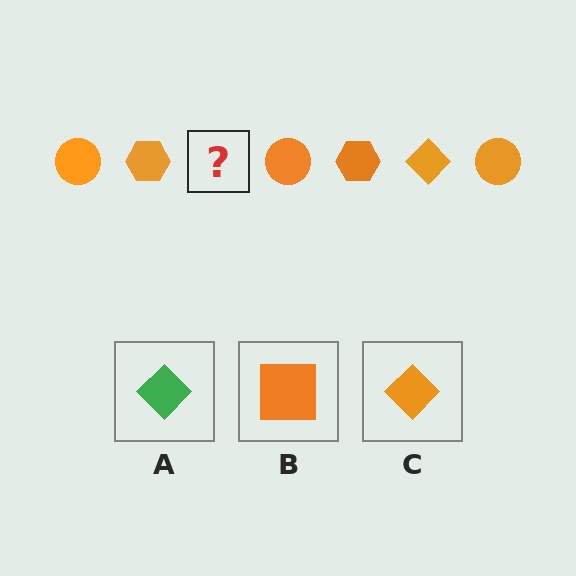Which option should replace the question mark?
Option C.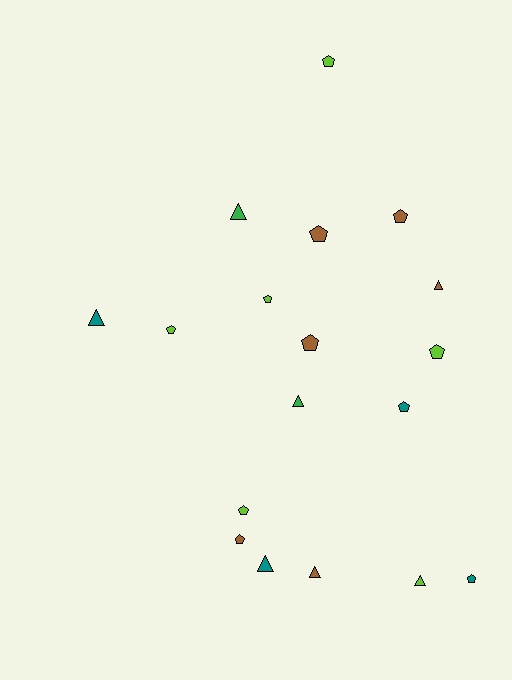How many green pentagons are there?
There are no green pentagons.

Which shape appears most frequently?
Pentagon, with 11 objects.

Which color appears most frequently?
Lime, with 6 objects.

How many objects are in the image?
There are 18 objects.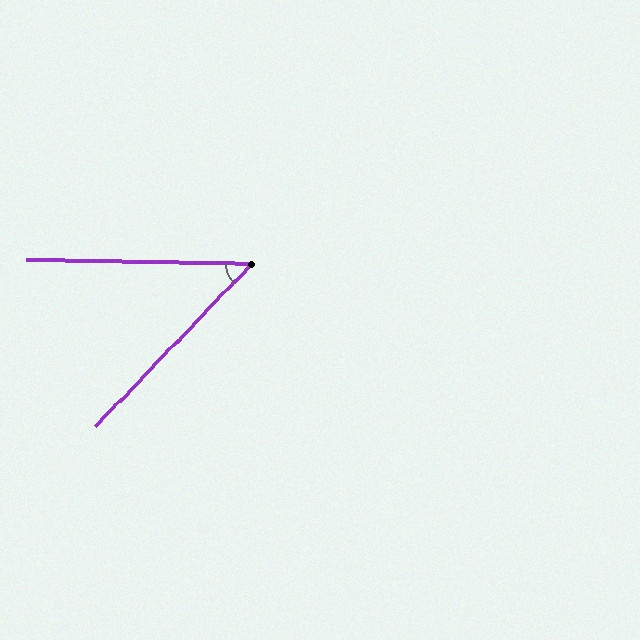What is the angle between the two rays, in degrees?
Approximately 47 degrees.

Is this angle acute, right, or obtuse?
It is acute.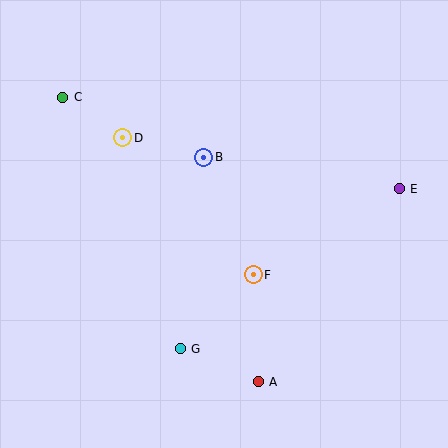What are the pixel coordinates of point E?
Point E is at (399, 189).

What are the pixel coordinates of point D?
Point D is at (123, 138).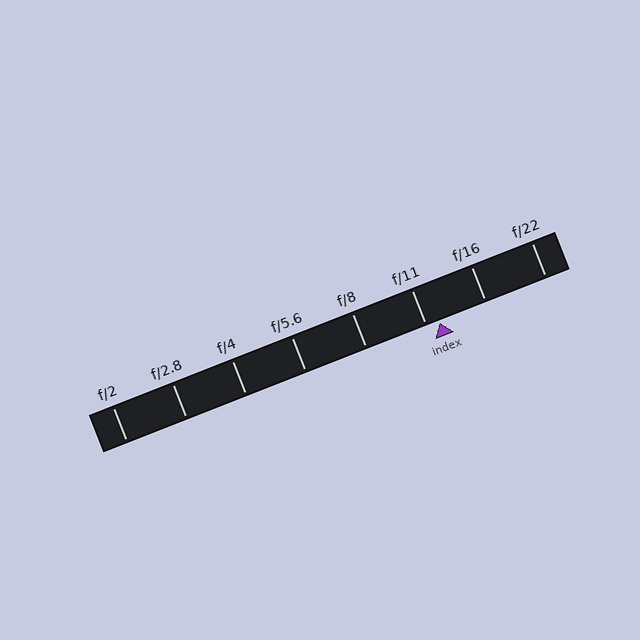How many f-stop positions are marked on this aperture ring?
There are 8 f-stop positions marked.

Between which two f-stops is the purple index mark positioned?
The index mark is between f/11 and f/16.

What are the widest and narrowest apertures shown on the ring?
The widest aperture shown is f/2 and the narrowest is f/22.